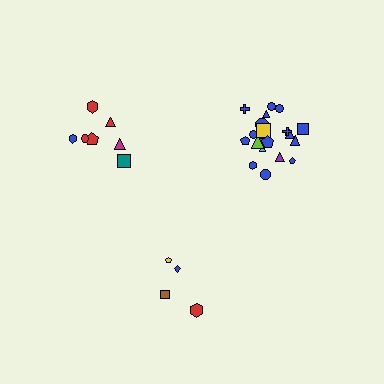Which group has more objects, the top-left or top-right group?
The top-right group.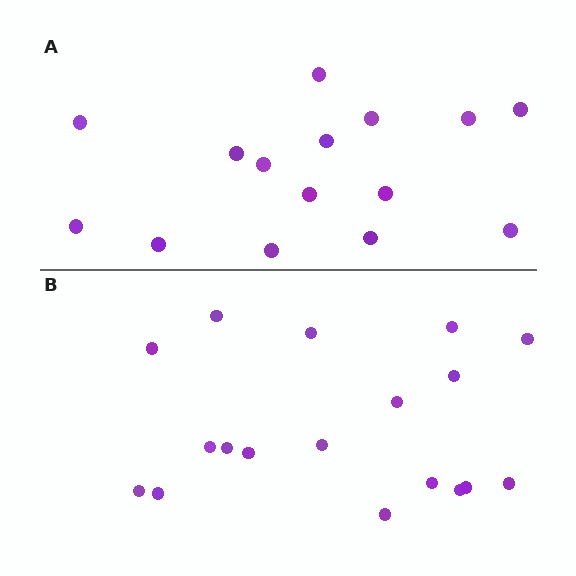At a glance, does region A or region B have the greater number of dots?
Region B (the bottom region) has more dots.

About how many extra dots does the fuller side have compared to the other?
Region B has just a few more — roughly 2 or 3 more dots than region A.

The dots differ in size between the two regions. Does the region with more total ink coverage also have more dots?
No. Region A has more total ink coverage because its dots are larger, but region B actually contains more individual dots. Total area can be misleading — the number of items is what matters here.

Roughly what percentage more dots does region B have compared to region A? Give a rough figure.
About 20% more.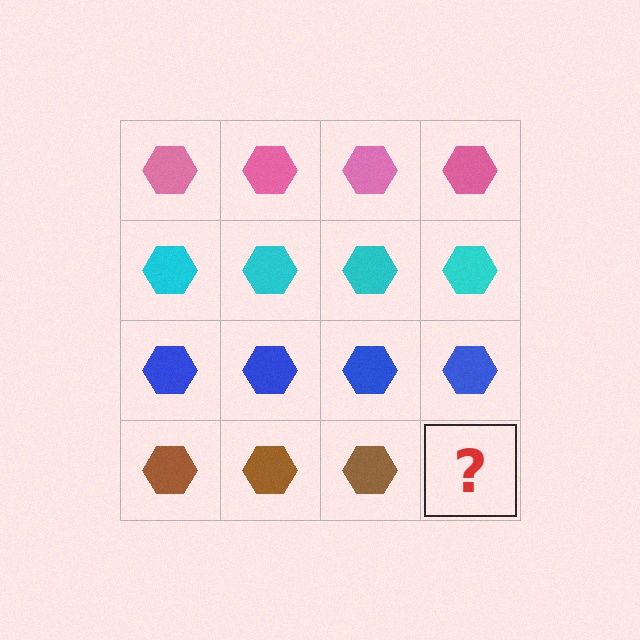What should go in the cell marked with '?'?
The missing cell should contain a brown hexagon.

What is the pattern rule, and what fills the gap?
The rule is that each row has a consistent color. The gap should be filled with a brown hexagon.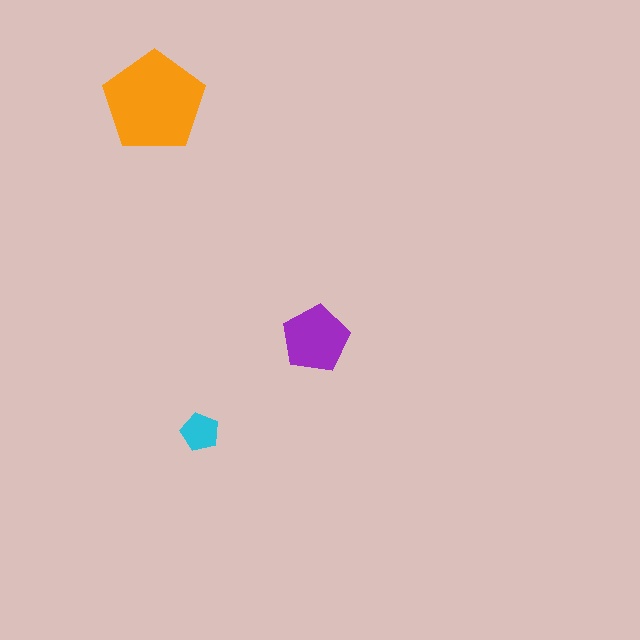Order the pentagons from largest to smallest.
the orange one, the purple one, the cyan one.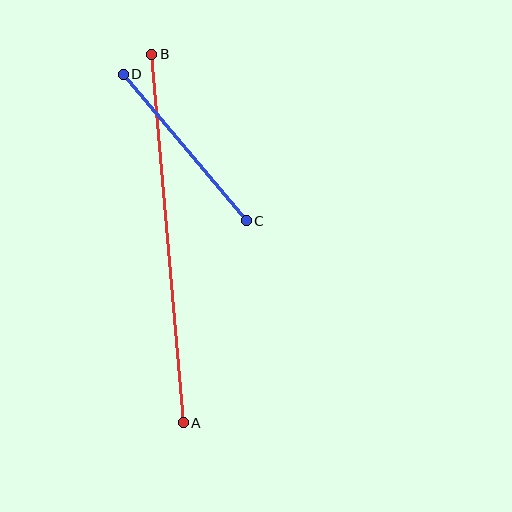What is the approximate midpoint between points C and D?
The midpoint is at approximately (185, 148) pixels.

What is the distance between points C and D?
The distance is approximately 191 pixels.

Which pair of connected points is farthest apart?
Points A and B are farthest apart.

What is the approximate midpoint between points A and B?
The midpoint is at approximately (167, 238) pixels.